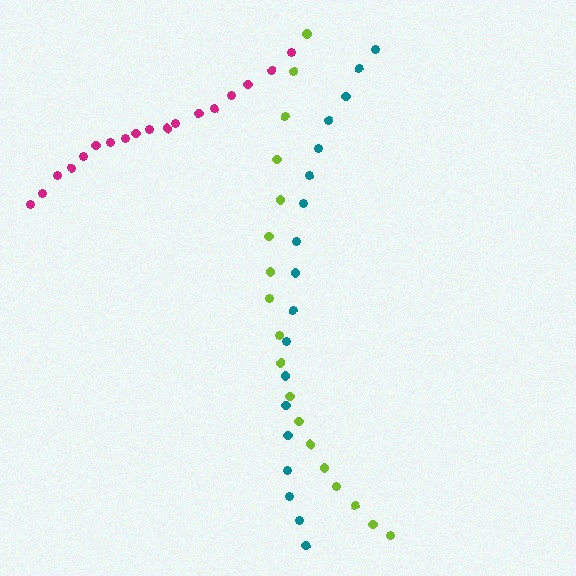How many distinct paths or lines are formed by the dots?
There are 3 distinct paths.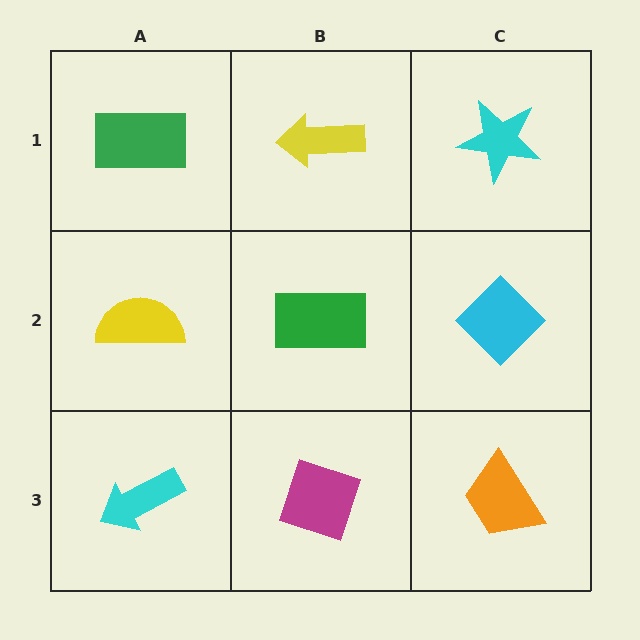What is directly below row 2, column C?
An orange trapezoid.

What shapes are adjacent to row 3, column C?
A cyan diamond (row 2, column C), a magenta diamond (row 3, column B).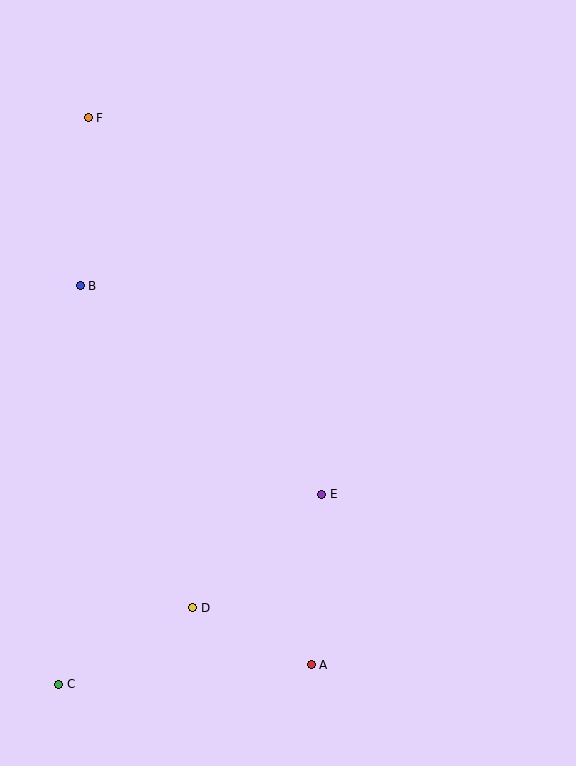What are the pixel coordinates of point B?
Point B is at (80, 286).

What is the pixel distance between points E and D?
The distance between E and D is 172 pixels.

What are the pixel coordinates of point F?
Point F is at (88, 118).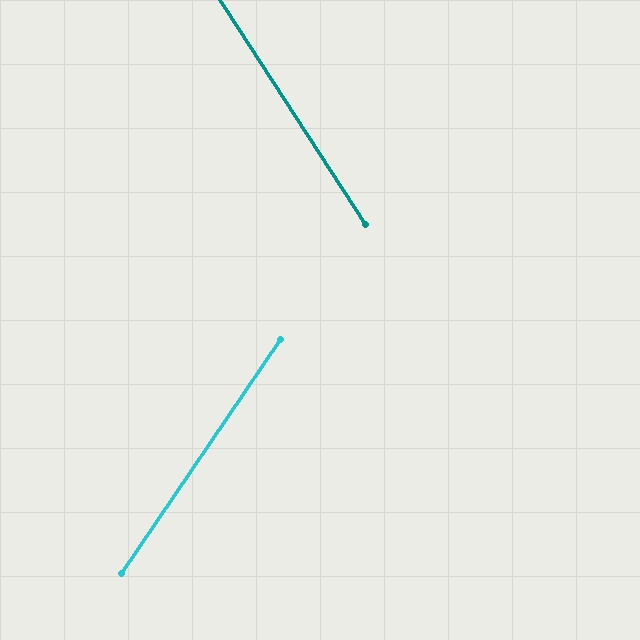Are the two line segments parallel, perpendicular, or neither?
Neither parallel nor perpendicular — they differ by about 67°.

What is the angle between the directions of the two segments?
Approximately 67 degrees.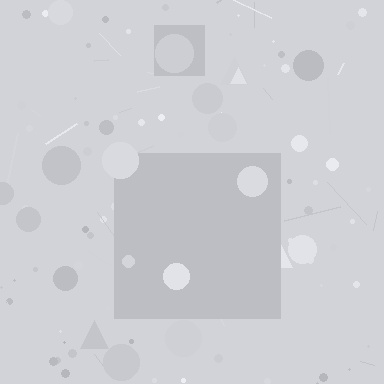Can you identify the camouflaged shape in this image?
The camouflaged shape is a square.